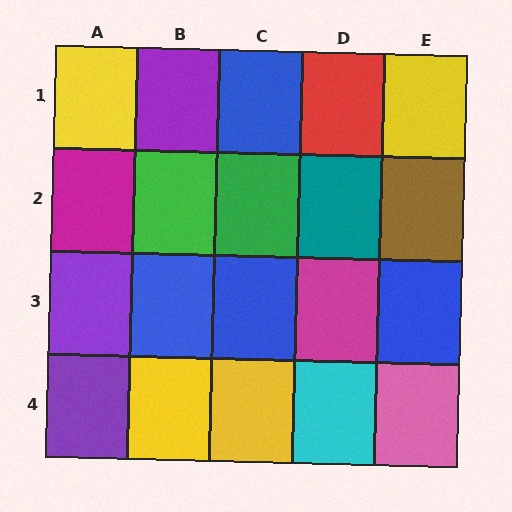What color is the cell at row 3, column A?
Purple.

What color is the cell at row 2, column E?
Brown.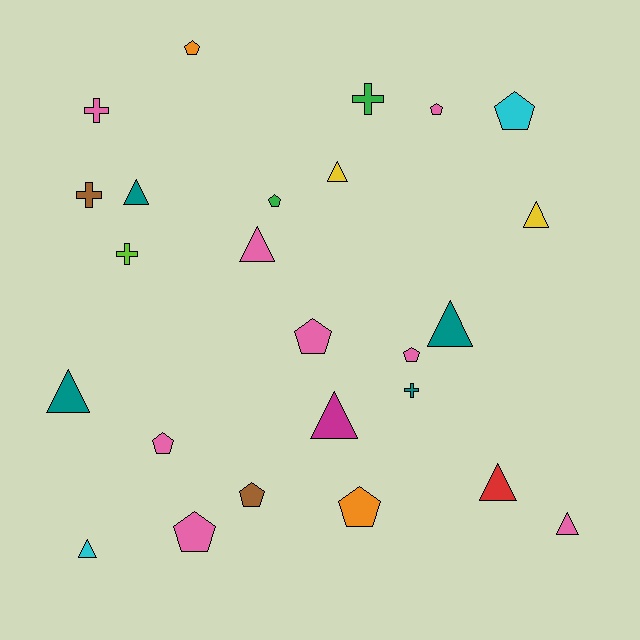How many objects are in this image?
There are 25 objects.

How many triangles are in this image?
There are 10 triangles.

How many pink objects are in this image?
There are 8 pink objects.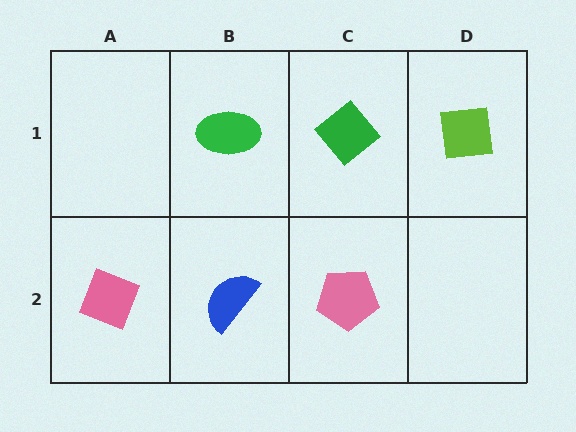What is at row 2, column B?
A blue semicircle.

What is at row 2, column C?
A pink pentagon.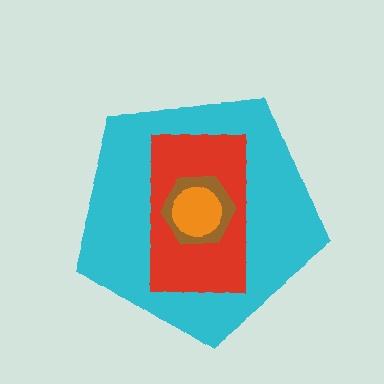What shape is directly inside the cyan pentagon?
The red rectangle.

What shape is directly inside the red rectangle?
The brown hexagon.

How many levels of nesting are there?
4.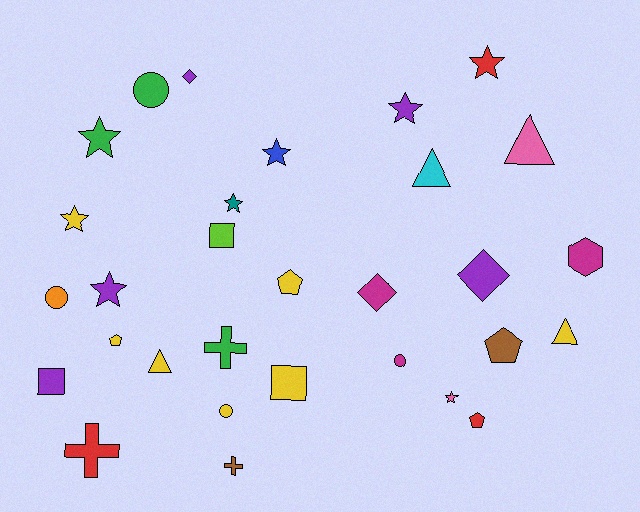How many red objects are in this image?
There are 3 red objects.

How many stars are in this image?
There are 8 stars.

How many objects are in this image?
There are 30 objects.